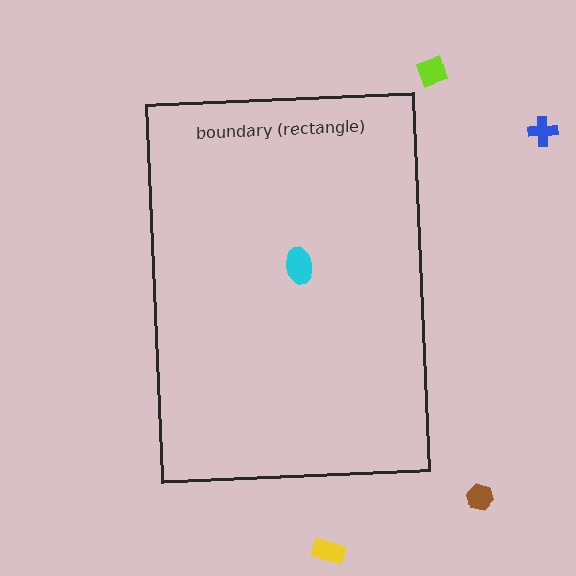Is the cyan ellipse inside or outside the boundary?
Inside.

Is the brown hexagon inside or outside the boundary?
Outside.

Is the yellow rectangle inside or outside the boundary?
Outside.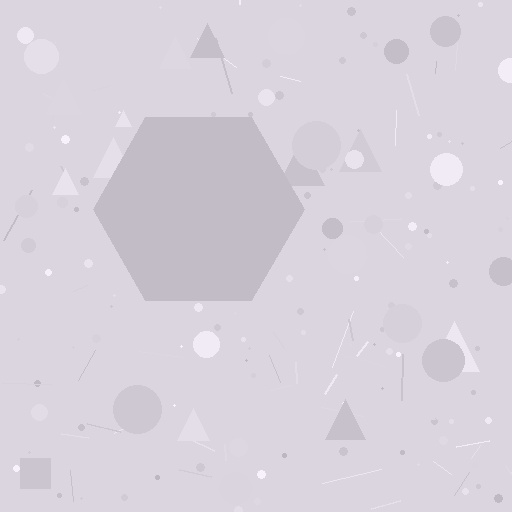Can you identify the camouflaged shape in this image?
The camouflaged shape is a hexagon.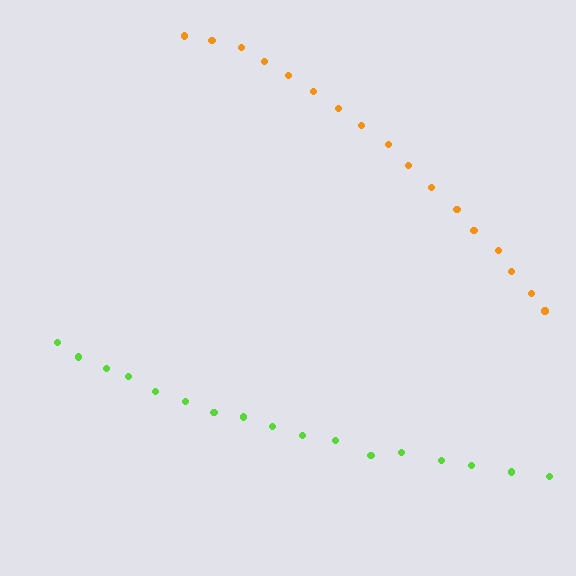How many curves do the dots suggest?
There are 2 distinct paths.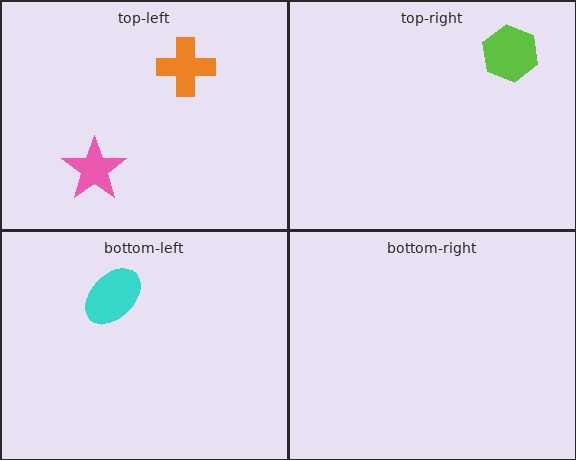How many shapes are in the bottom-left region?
1.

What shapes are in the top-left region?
The orange cross, the pink star.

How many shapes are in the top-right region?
1.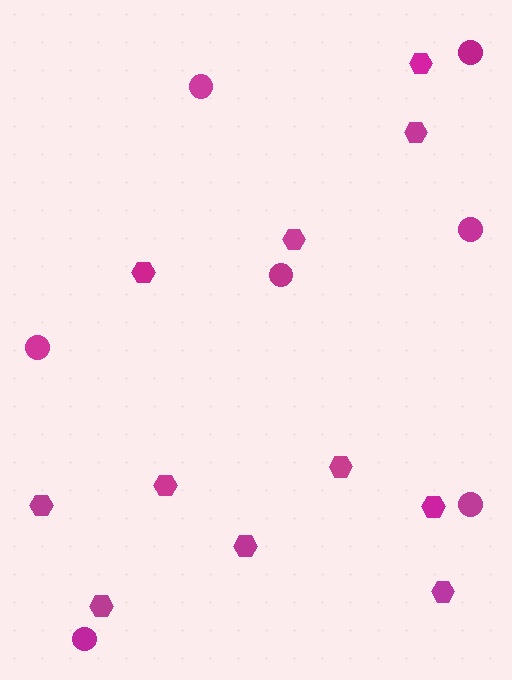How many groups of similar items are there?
There are 2 groups: one group of hexagons (11) and one group of circles (7).